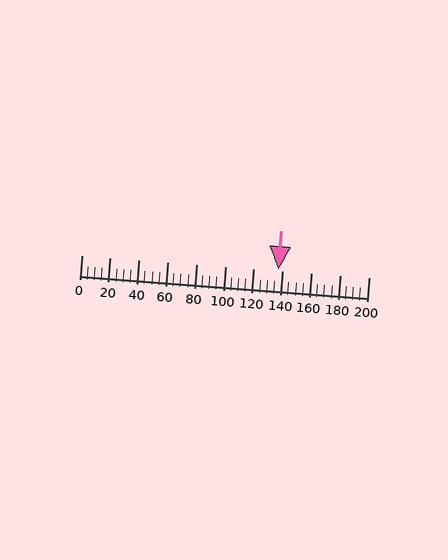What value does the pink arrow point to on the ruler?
The pink arrow points to approximately 137.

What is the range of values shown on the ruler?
The ruler shows values from 0 to 200.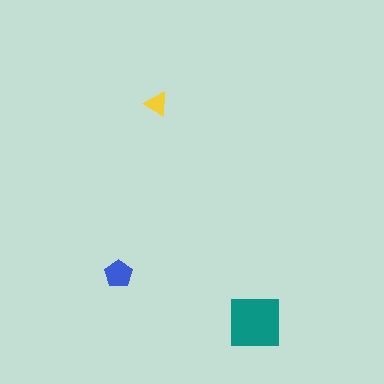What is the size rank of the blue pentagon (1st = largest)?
2nd.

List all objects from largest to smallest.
The teal square, the blue pentagon, the yellow triangle.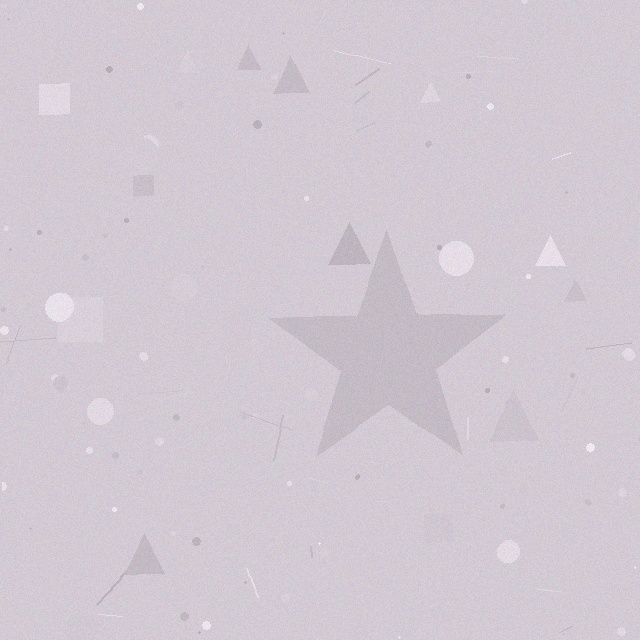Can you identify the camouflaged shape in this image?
The camouflaged shape is a star.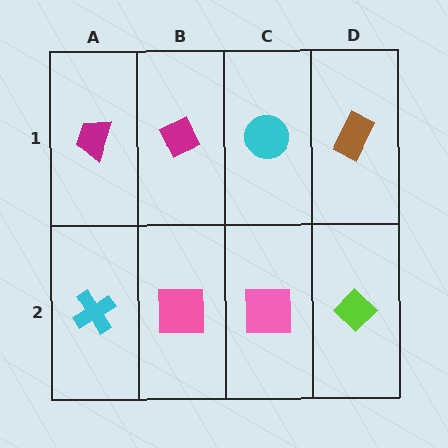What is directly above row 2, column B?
A magenta diamond.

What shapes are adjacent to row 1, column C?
A pink square (row 2, column C), a magenta diamond (row 1, column B), a brown rectangle (row 1, column D).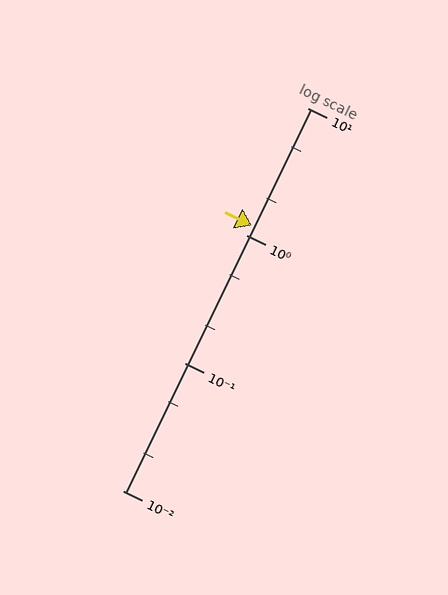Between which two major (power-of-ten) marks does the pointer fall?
The pointer is between 1 and 10.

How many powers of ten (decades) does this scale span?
The scale spans 3 decades, from 0.01 to 10.